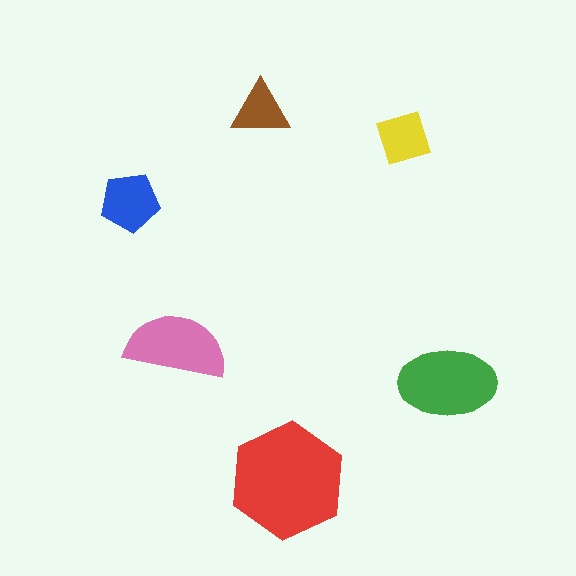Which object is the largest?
The red hexagon.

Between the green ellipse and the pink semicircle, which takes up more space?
The green ellipse.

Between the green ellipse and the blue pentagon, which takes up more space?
The green ellipse.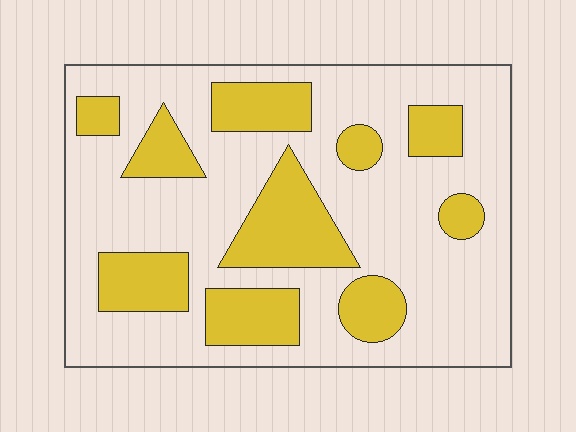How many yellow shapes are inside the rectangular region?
10.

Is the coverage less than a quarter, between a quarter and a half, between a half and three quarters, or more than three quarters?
Between a quarter and a half.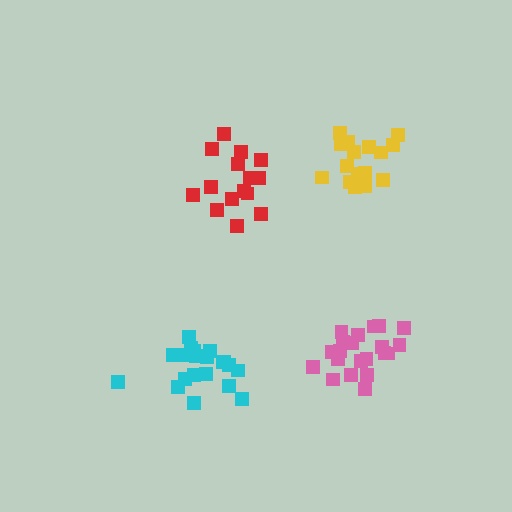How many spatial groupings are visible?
There are 4 spatial groupings.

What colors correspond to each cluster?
The clusters are colored: cyan, pink, yellow, red.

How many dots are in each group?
Group 1: 20 dots, Group 2: 21 dots, Group 3: 16 dots, Group 4: 15 dots (72 total).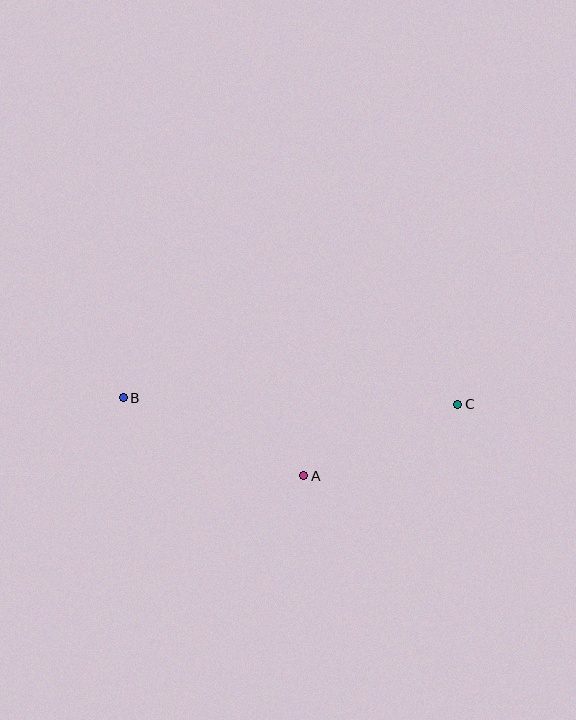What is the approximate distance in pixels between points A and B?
The distance between A and B is approximately 197 pixels.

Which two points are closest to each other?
Points A and C are closest to each other.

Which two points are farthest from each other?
Points B and C are farthest from each other.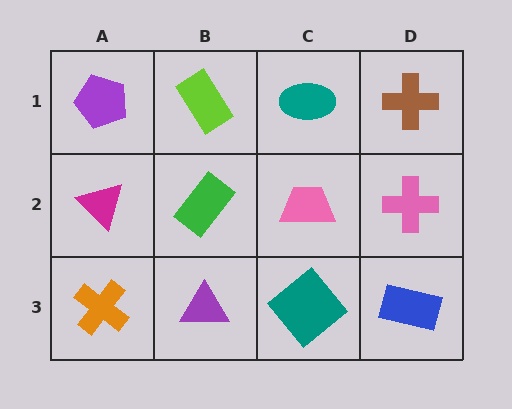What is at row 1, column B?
A lime rectangle.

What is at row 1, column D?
A brown cross.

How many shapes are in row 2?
4 shapes.